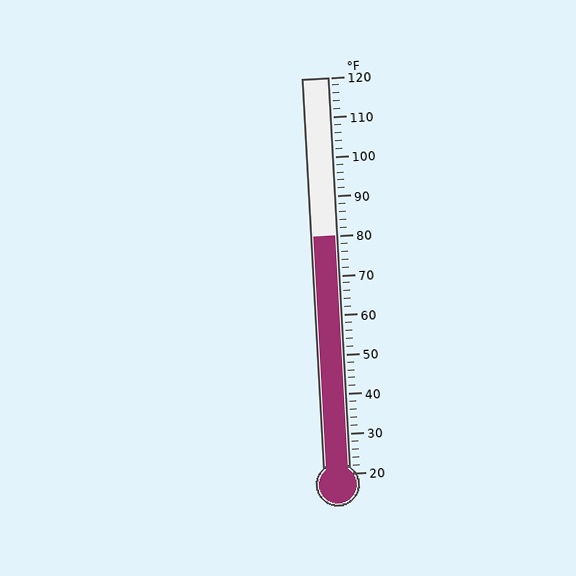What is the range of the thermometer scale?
The thermometer scale ranges from 20°F to 120°F.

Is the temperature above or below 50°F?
The temperature is above 50°F.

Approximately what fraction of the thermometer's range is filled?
The thermometer is filled to approximately 60% of its range.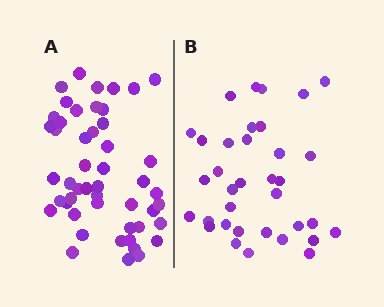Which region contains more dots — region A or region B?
Region A (the left region) has more dots.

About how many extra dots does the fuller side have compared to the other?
Region A has approximately 15 more dots than region B.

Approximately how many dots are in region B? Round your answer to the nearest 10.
About 40 dots. (The exact count is 35, which rounds to 40.)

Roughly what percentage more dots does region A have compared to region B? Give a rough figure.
About 40% more.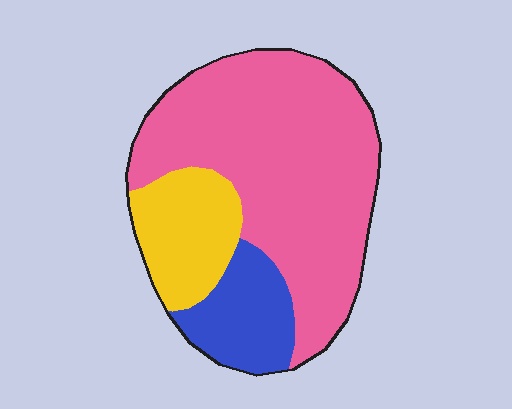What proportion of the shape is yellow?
Yellow takes up less than a quarter of the shape.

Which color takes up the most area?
Pink, at roughly 65%.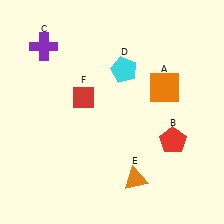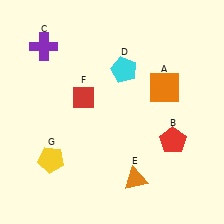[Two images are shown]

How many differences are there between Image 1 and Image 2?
There is 1 difference between the two images.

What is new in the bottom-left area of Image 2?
A yellow pentagon (G) was added in the bottom-left area of Image 2.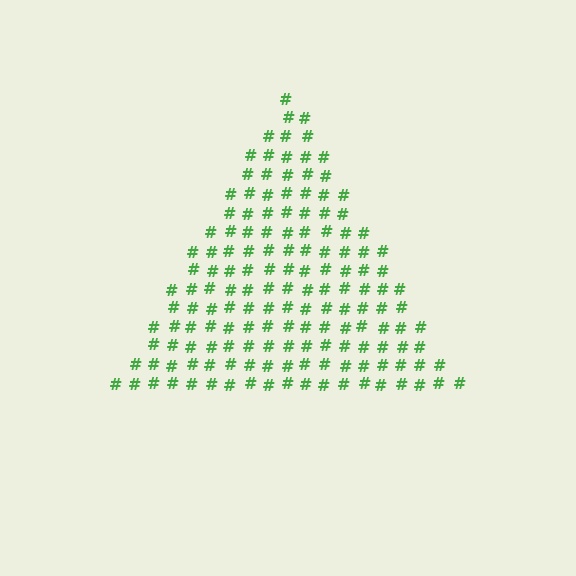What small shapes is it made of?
It is made of small hash symbols.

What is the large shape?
The large shape is a triangle.